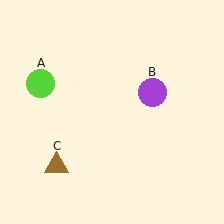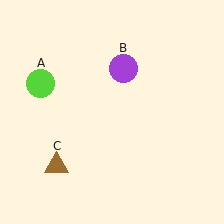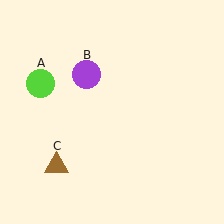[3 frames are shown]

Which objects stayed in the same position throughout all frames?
Lime circle (object A) and brown triangle (object C) remained stationary.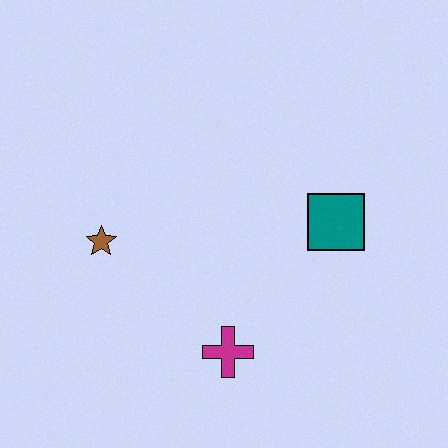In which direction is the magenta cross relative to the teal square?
The magenta cross is below the teal square.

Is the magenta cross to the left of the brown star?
No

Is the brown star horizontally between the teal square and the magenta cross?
No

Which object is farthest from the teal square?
The brown star is farthest from the teal square.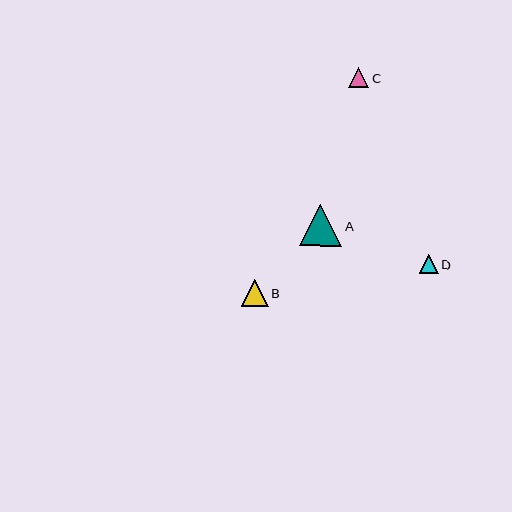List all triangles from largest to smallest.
From largest to smallest: A, B, C, D.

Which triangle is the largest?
Triangle A is the largest with a size of approximately 42 pixels.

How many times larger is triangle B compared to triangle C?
Triangle B is approximately 1.4 times the size of triangle C.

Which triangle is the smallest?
Triangle D is the smallest with a size of approximately 19 pixels.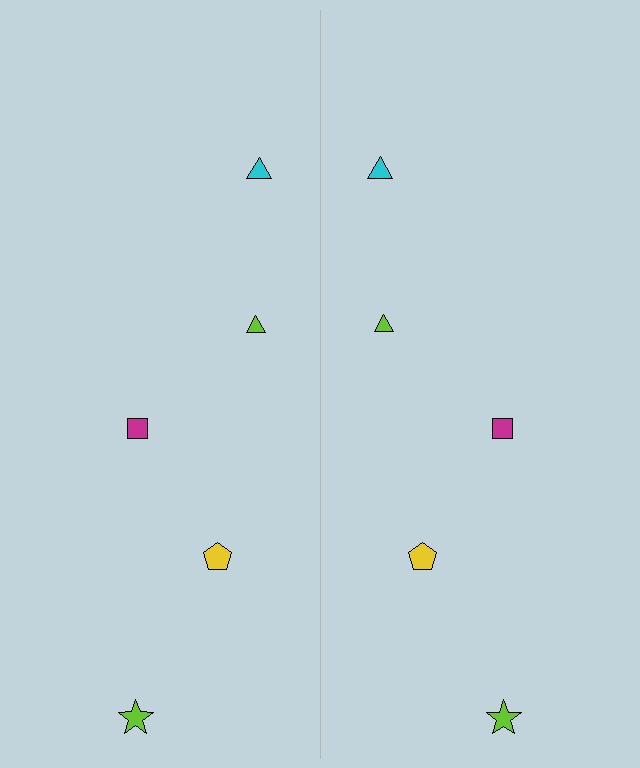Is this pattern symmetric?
Yes, this pattern has bilateral (reflection) symmetry.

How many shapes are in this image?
There are 10 shapes in this image.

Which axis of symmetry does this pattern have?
The pattern has a vertical axis of symmetry running through the center of the image.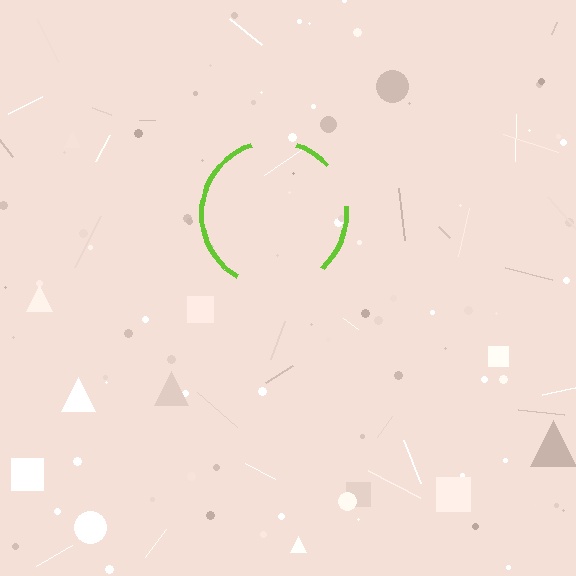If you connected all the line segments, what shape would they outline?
They would outline a circle.